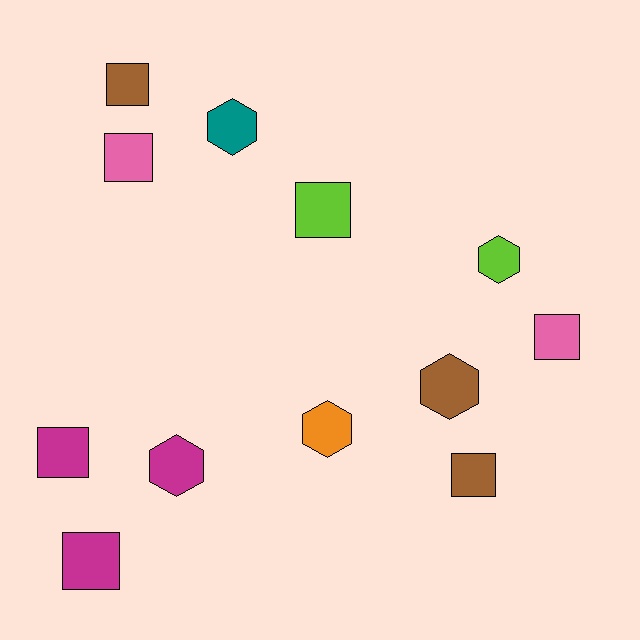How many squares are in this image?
There are 7 squares.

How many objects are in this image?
There are 12 objects.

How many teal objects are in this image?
There is 1 teal object.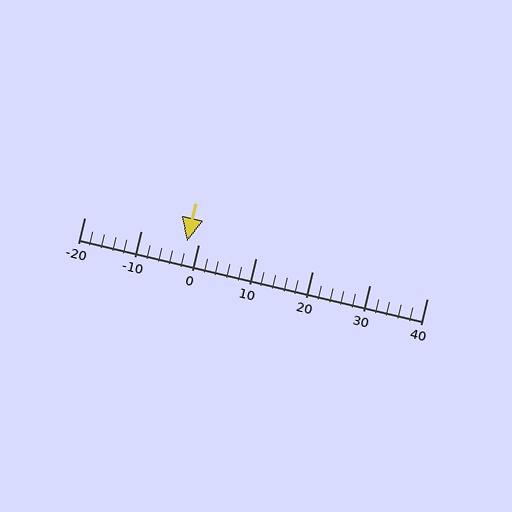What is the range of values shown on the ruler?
The ruler shows values from -20 to 40.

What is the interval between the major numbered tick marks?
The major tick marks are spaced 10 units apart.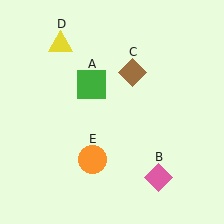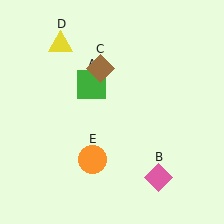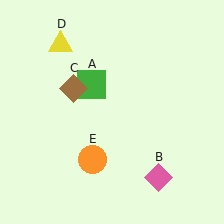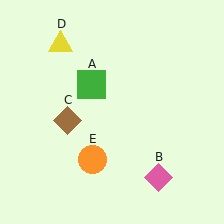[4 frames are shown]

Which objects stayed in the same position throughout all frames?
Green square (object A) and pink diamond (object B) and yellow triangle (object D) and orange circle (object E) remained stationary.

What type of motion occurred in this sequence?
The brown diamond (object C) rotated counterclockwise around the center of the scene.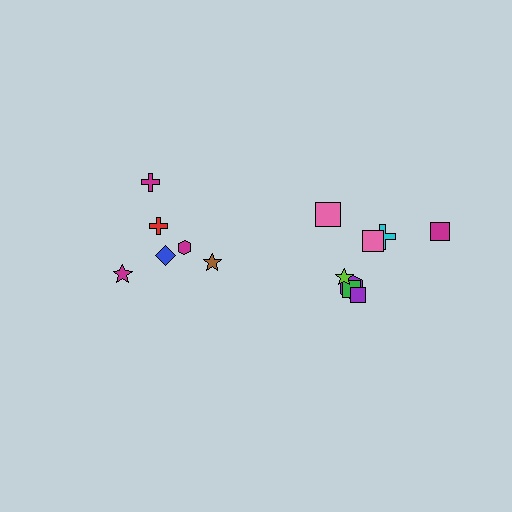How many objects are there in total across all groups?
There are 14 objects.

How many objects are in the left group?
There are 6 objects.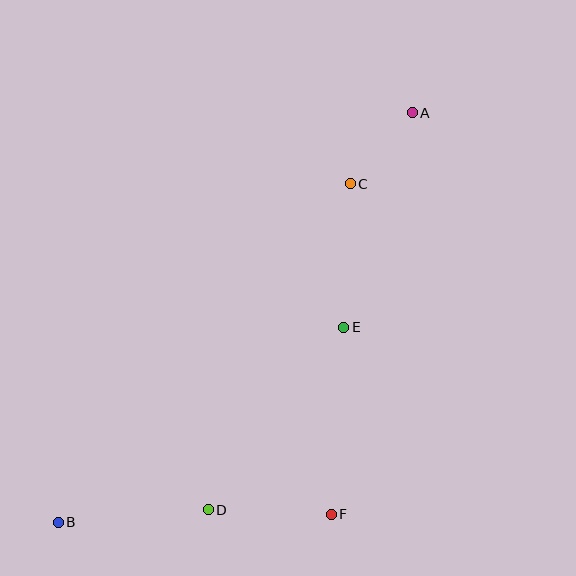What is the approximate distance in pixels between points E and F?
The distance between E and F is approximately 187 pixels.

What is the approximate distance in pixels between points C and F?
The distance between C and F is approximately 331 pixels.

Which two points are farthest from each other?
Points A and B are farthest from each other.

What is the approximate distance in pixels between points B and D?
The distance between B and D is approximately 150 pixels.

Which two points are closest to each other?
Points A and C are closest to each other.